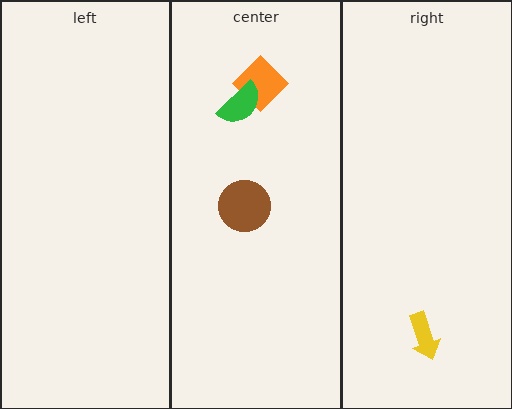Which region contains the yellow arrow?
The right region.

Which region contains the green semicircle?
The center region.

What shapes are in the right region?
The yellow arrow.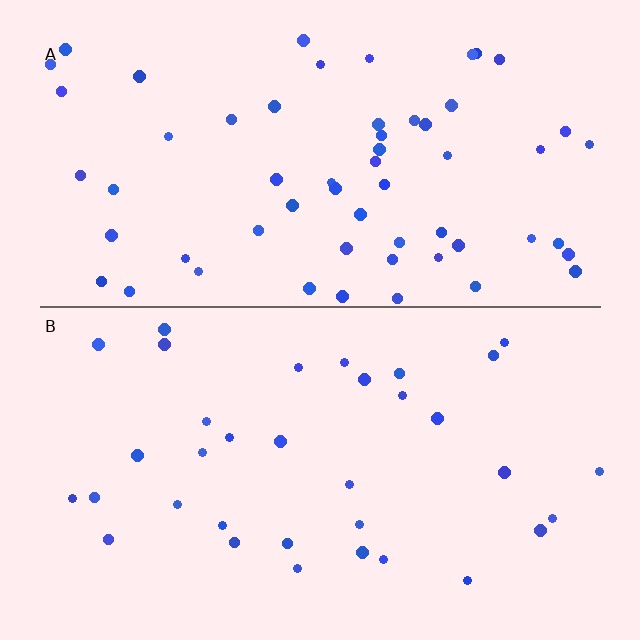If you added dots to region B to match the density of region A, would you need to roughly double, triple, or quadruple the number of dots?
Approximately double.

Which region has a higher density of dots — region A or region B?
A (the top).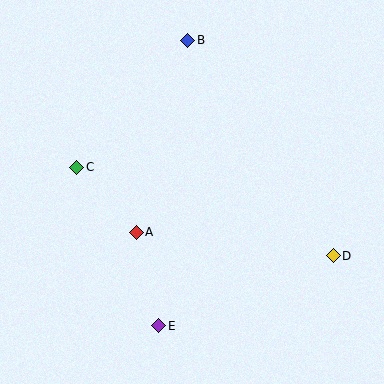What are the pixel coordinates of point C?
Point C is at (77, 167).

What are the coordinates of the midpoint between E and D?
The midpoint between E and D is at (246, 291).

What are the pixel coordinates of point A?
Point A is at (136, 232).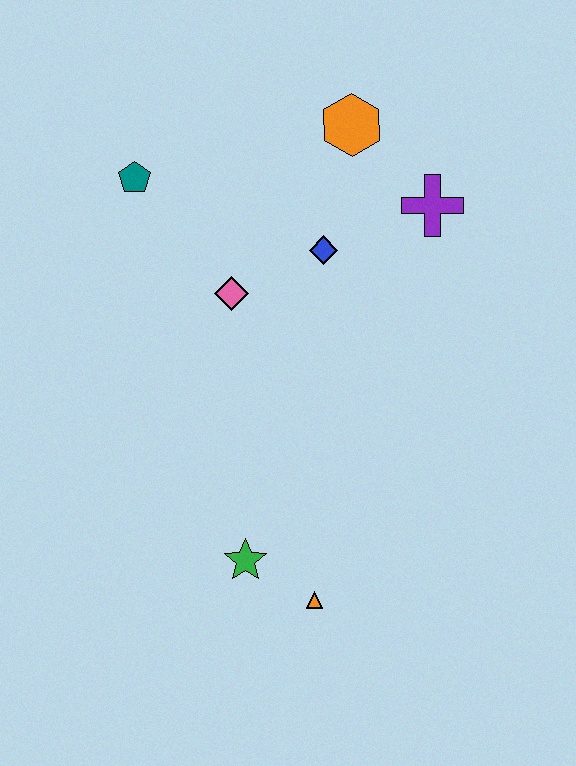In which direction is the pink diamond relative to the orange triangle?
The pink diamond is above the orange triangle.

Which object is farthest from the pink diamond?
The orange triangle is farthest from the pink diamond.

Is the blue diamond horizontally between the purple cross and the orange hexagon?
No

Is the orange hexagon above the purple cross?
Yes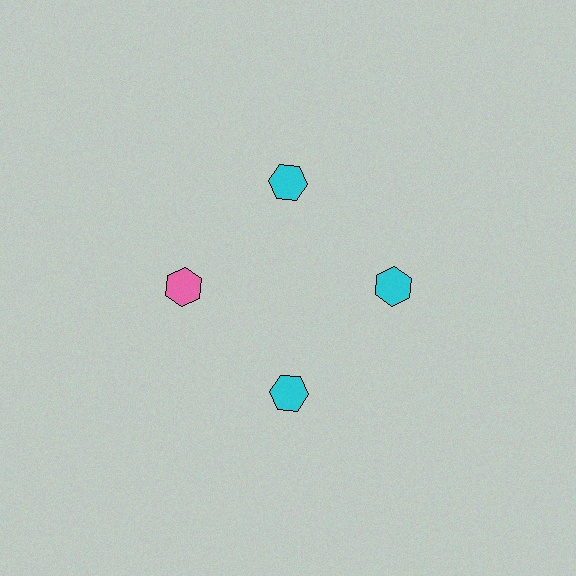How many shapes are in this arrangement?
There are 4 shapes arranged in a ring pattern.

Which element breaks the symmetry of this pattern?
The pink hexagon at roughly the 9 o'clock position breaks the symmetry. All other shapes are cyan hexagons.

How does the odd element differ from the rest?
It has a different color: pink instead of cyan.